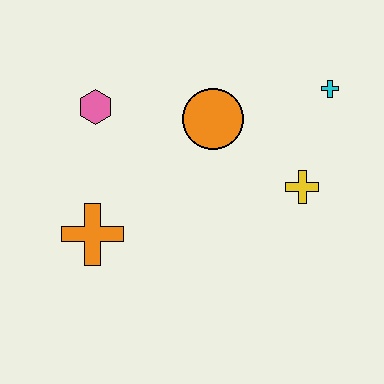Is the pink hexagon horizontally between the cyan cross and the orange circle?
No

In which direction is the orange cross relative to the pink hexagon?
The orange cross is below the pink hexagon.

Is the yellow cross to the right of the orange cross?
Yes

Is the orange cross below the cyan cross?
Yes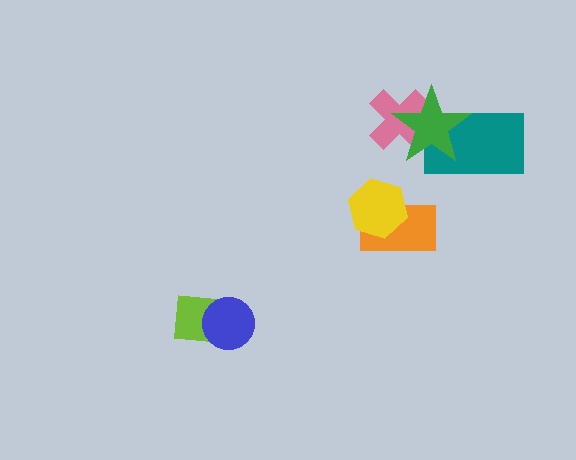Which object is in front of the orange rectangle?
The yellow hexagon is in front of the orange rectangle.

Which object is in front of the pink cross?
The green star is in front of the pink cross.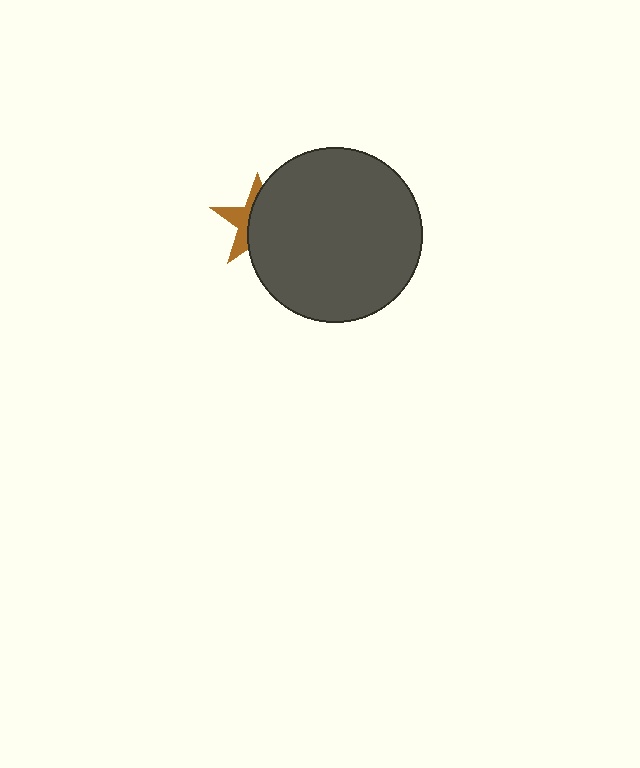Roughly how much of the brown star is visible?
A small part of it is visible (roughly 38%).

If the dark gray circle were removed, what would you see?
You would see the complete brown star.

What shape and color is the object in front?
The object in front is a dark gray circle.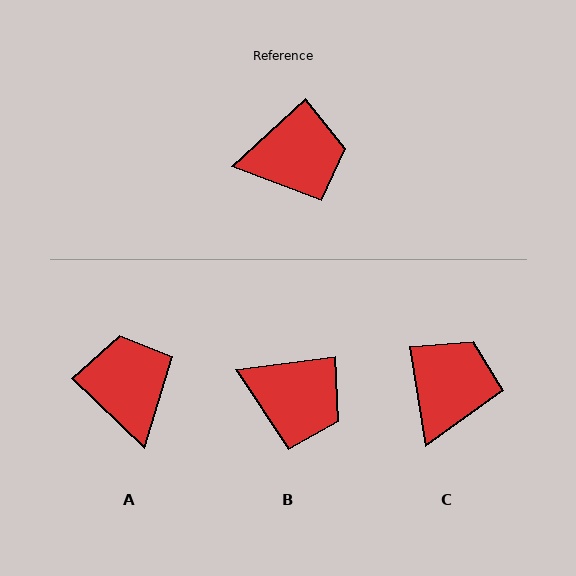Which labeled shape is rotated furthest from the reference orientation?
A, about 93 degrees away.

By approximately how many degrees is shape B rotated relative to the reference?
Approximately 36 degrees clockwise.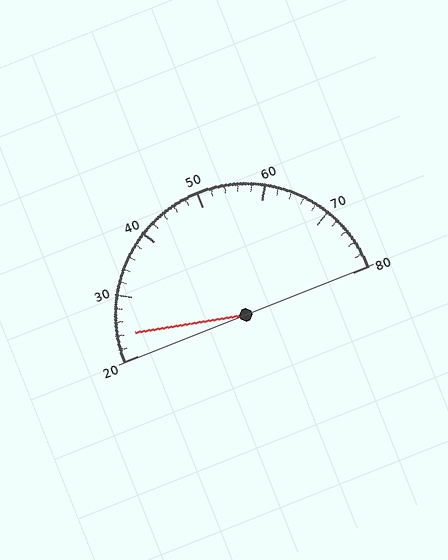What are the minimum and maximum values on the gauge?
The gauge ranges from 20 to 80.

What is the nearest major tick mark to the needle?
The nearest major tick mark is 20.